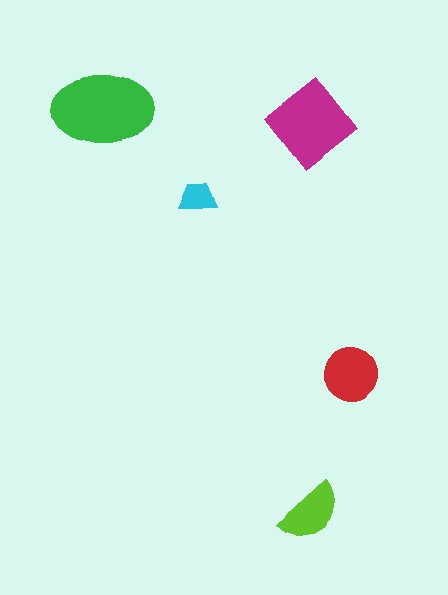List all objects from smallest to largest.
The cyan trapezoid, the lime semicircle, the red circle, the magenta diamond, the green ellipse.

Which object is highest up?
The green ellipse is topmost.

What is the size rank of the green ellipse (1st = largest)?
1st.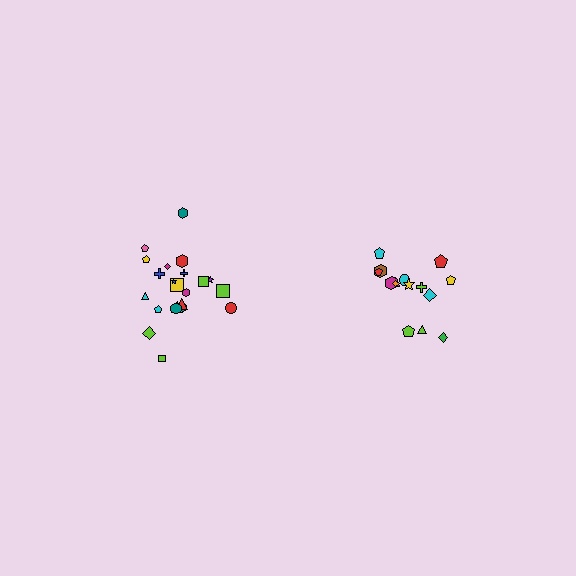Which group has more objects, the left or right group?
The left group.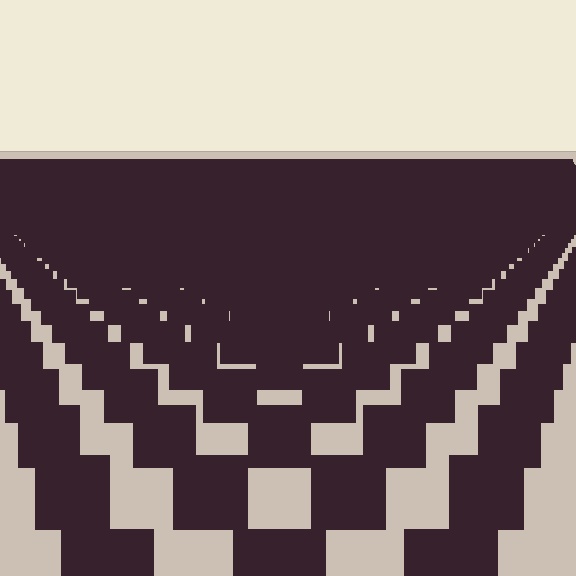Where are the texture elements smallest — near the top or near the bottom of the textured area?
Near the top.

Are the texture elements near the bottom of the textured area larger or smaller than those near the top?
Larger. Near the bottom, elements are closer to the viewer and appear at a bigger on-screen size.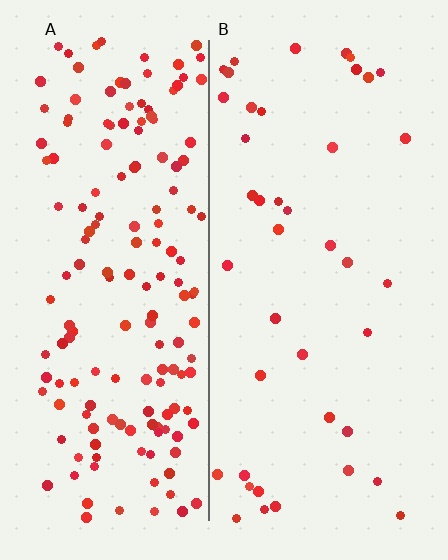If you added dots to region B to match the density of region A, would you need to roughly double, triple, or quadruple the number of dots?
Approximately quadruple.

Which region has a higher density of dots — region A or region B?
A (the left).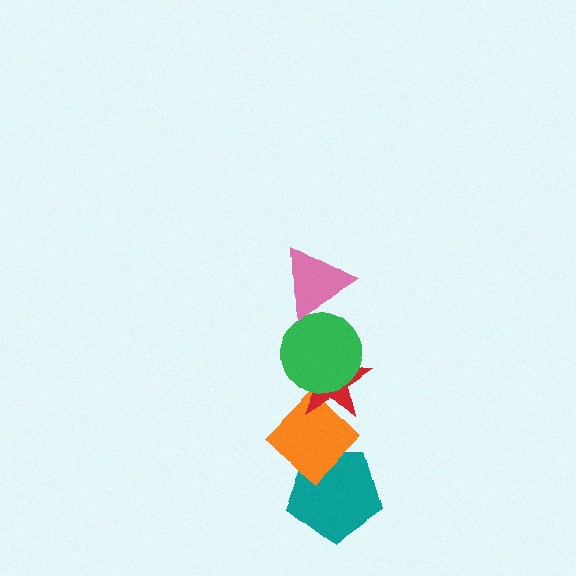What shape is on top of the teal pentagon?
The orange diamond is on top of the teal pentagon.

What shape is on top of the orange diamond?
The red star is on top of the orange diamond.